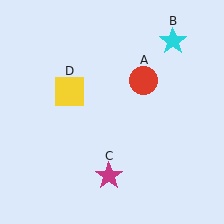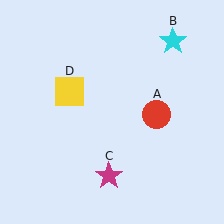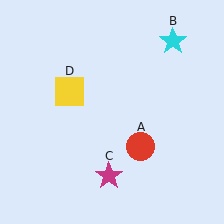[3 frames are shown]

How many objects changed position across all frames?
1 object changed position: red circle (object A).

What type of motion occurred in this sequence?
The red circle (object A) rotated clockwise around the center of the scene.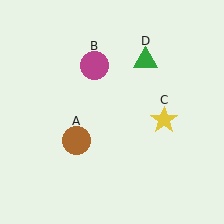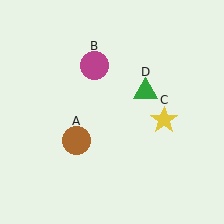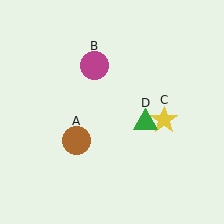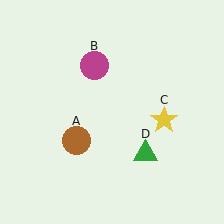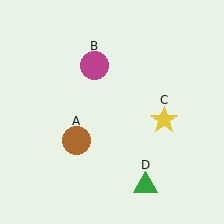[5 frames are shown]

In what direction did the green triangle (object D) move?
The green triangle (object D) moved down.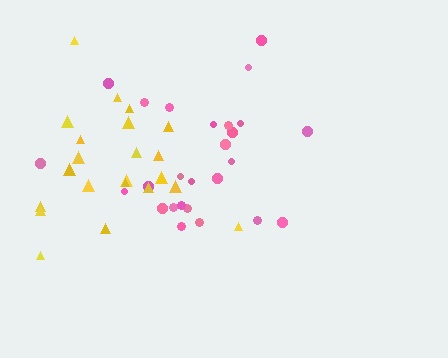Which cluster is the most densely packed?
Pink.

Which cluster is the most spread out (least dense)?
Yellow.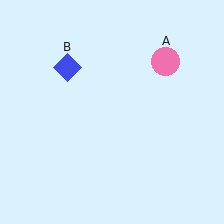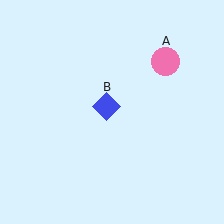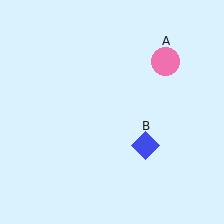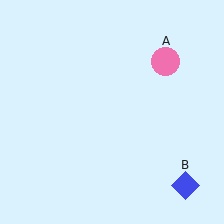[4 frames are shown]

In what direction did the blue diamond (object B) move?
The blue diamond (object B) moved down and to the right.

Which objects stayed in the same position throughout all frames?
Pink circle (object A) remained stationary.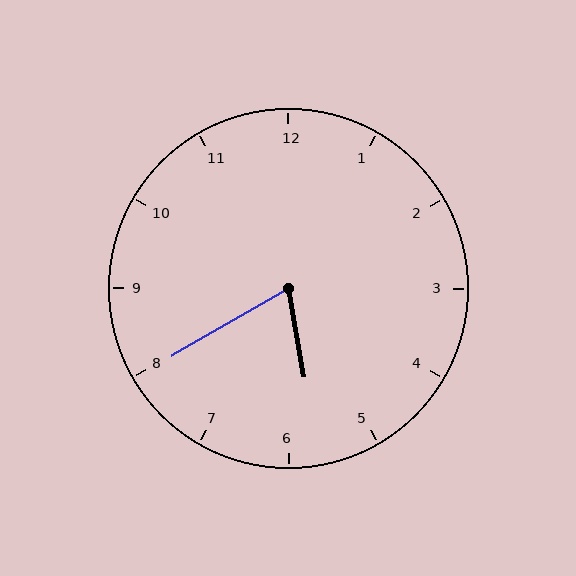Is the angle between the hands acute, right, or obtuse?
It is acute.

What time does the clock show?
5:40.